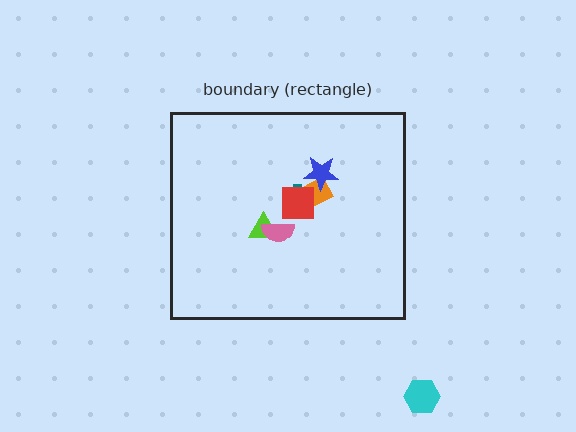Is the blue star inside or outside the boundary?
Inside.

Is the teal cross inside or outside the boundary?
Inside.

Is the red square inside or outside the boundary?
Inside.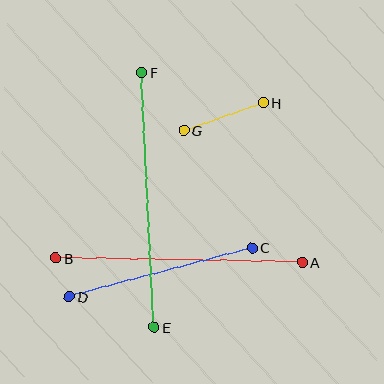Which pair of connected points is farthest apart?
Points E and F are farthest apart.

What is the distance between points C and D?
The distance is approximately 189 pixels.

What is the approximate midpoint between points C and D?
The midpoint is at approximately (160, 272) pixels.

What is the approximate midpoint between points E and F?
The midpoint is at approximately (148, 200) pixels.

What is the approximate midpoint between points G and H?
The midpoint is at approximately (223, 116) pixels.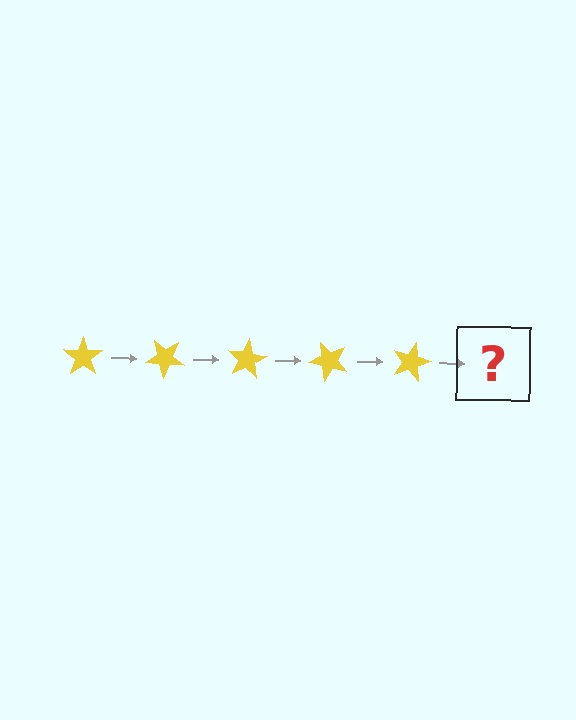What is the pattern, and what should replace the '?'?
The pattern is that the star rotates 40 degrees each step. The '?' should be a yellow star rotated 200 degrees.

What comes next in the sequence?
The next element should be a yellow star rotated 200 degrees.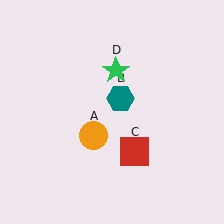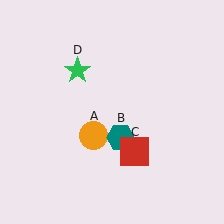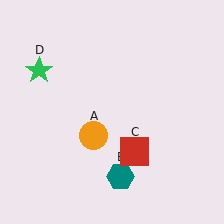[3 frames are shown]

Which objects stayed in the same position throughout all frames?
Orange circle (object A) and red square (object C) remained stationary.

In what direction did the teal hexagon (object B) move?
The teal hexagon (object B) moved down.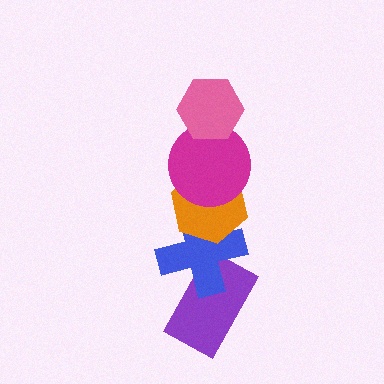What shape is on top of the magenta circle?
The pink hexagon is on top of the magenta circle.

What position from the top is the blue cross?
The blue cross is 4th from the top.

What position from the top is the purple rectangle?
The purple rectangle is 5th from the top.